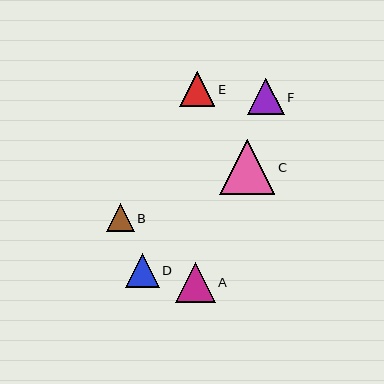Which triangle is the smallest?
Triangle B is the smallest with a size of approximately 28 pixels.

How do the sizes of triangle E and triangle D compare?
Triangle E and triangle D are approximately the same size.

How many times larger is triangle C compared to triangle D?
Triangle C is approximately 1.6 times the size of triangle D.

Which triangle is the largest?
Triangle C is the largest with a size of approximately 55 pixels.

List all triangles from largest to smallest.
From largest to smallest: C, A, F, E, D, B.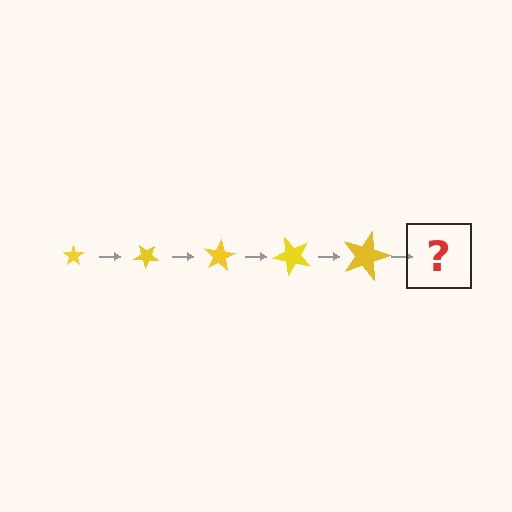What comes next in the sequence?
The next element should be a star, larger than the previous one and rotated 200 degrees from the start.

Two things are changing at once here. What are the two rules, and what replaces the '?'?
The two rules are that the star grows larger each step and it rotates 40 degrees each step. The '?' should be a star, larger than the previous one and rotated 200 degrees from the start.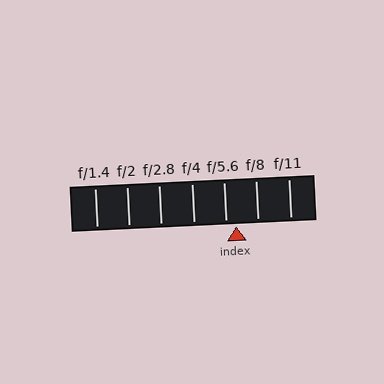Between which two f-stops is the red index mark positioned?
The index mark is between f/5.6 and f/8.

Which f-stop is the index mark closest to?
The index mark is closest to f/5.6.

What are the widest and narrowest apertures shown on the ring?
The widest aperture shown is f/1.4 and the narrowest is f/11.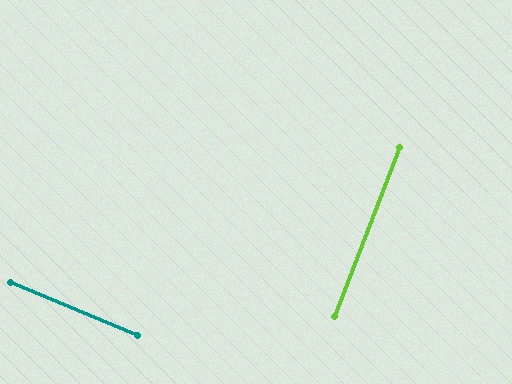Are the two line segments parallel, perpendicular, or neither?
Perpendicular — they meet at approximately 88°.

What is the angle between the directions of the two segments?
Approximately 88 degrees.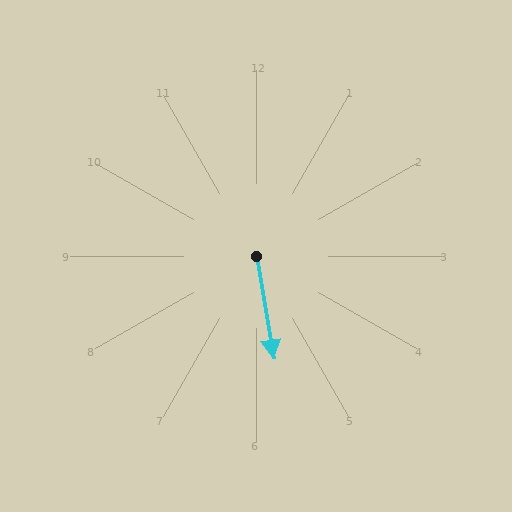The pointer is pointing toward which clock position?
Roughly 6 o'clock.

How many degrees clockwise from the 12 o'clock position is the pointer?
Approximately 170 degrees.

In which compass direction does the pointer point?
South.